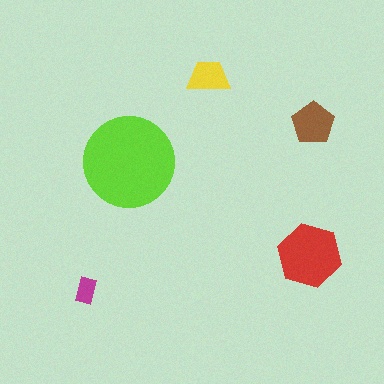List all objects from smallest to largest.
The magenta rectangle, the yellow trapezoid, the brown pentagon, the red hexagon, the lime circle.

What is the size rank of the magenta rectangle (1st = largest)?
5th.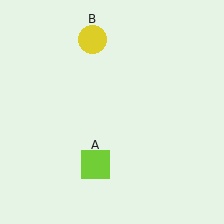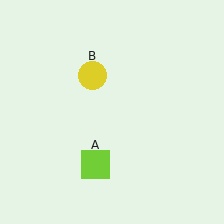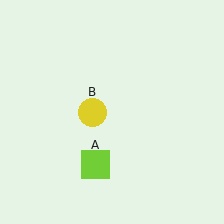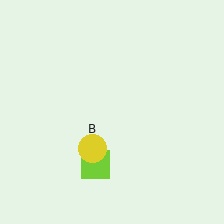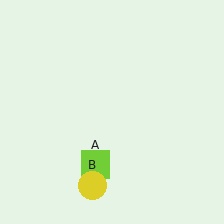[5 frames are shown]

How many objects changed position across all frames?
1 object changed position: yellow circle (object B).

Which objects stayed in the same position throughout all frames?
Lime square (object A) remained stationary.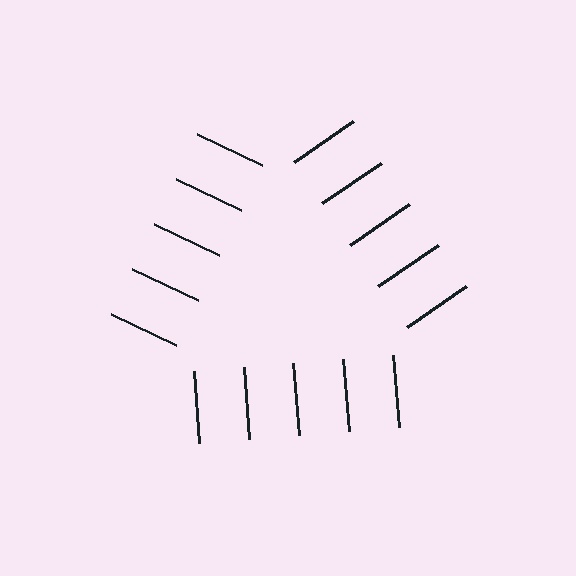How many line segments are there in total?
15 — 5 along each of the 3 edges.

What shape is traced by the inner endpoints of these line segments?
An illusory triangle — the line segments terminate on its edges but no continuous stroke is drawn.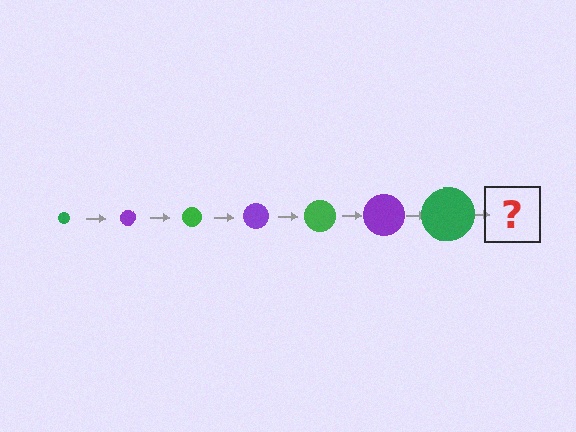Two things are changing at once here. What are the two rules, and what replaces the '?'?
The two rules are that the circle grows larger each step and the color cycles through green and purple. The '?' should be a purple circle, larger than the previous one.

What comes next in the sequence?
The next element should be a purple circle, larger than the previous one.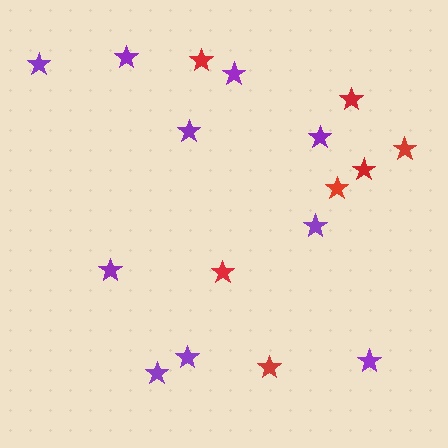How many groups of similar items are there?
There are 2 groups: one group of red stars (7) and one group of purple stars (10).